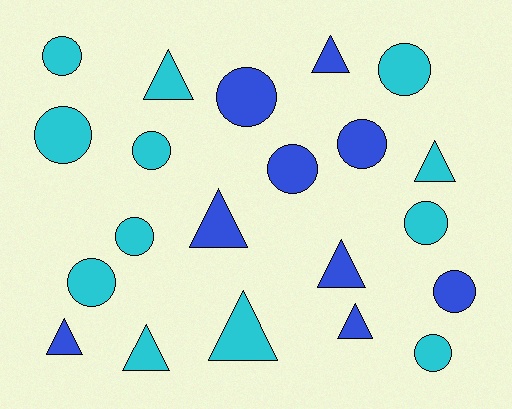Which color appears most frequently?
Cyan, with 12 objects.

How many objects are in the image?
There are 21 objects.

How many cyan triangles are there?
There are 4 cyan triangles.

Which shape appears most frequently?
Circle, with 12 objects.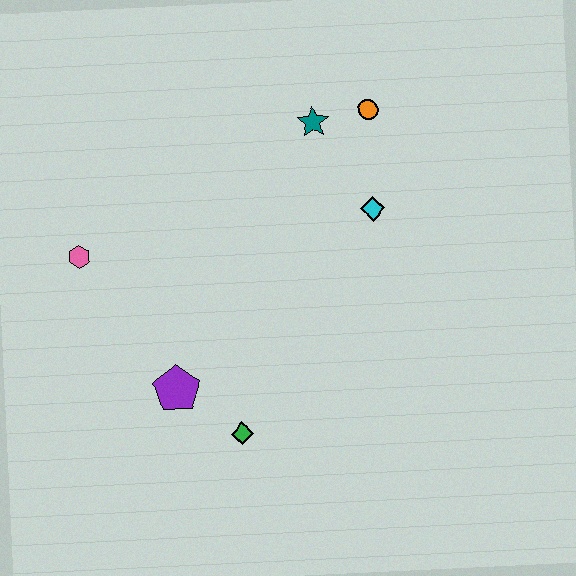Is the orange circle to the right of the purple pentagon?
Yes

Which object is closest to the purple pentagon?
The green diamond is closest to the purple pentagon.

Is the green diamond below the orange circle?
Yes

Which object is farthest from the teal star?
The green diamond is farthest from the teal star.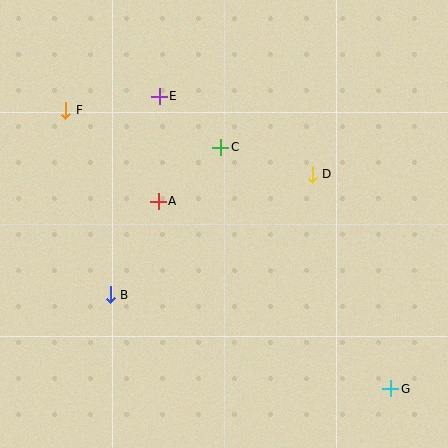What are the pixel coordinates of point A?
Point A is at (158, 201).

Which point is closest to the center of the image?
Point A at (158, 201) is closest to the center.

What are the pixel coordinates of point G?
Point G is at (391, 389).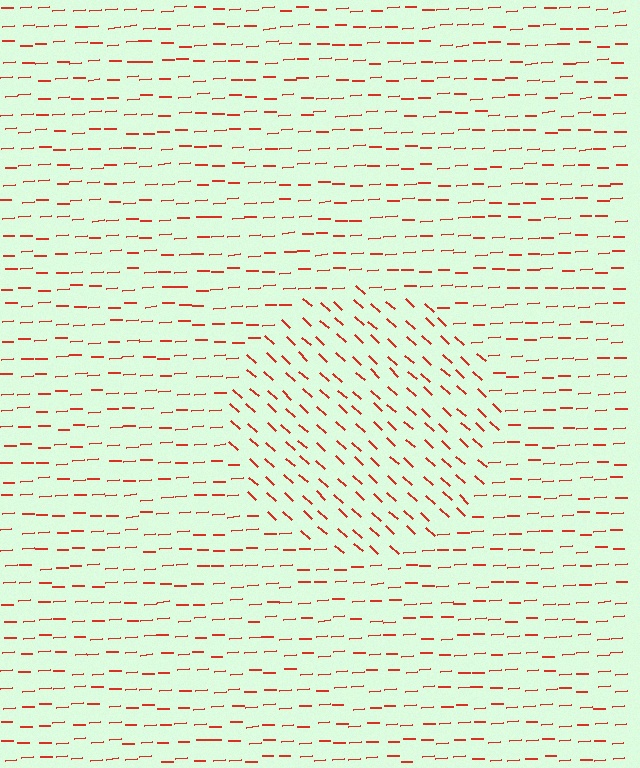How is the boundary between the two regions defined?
The boundary is defined purely by a change in line orientation (approximately 45 degrees difference). All lines are the same color and thickness.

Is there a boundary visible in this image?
Yes, there is a texture boundary formed by a change in line orientation.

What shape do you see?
I see a circle.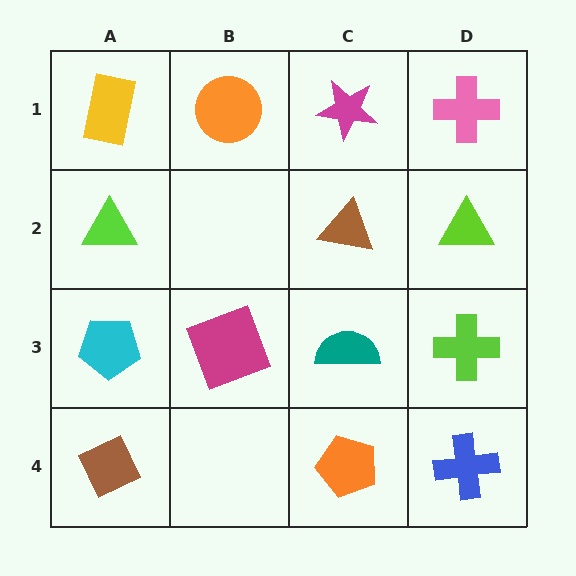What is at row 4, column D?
A blue cross.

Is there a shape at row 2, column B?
No, that cell is empty.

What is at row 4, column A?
A brown diamond.